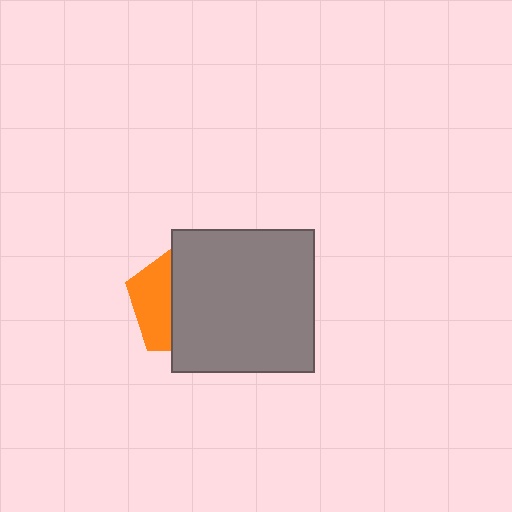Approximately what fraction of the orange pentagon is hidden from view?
Roughly 64% of the orange pentagon is hidden behind the gray square.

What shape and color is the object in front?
The object in front is a gray square.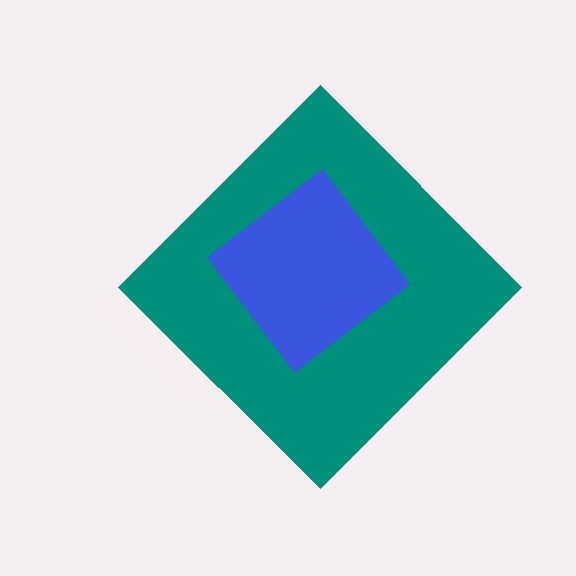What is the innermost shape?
The blue diamond.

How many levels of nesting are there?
2.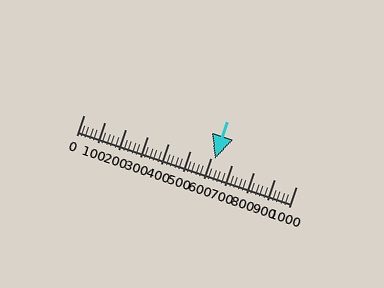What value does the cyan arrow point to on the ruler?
The cyan arrow points to approximately 620.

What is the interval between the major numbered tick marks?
The major tick marks are spaced 100 units apart.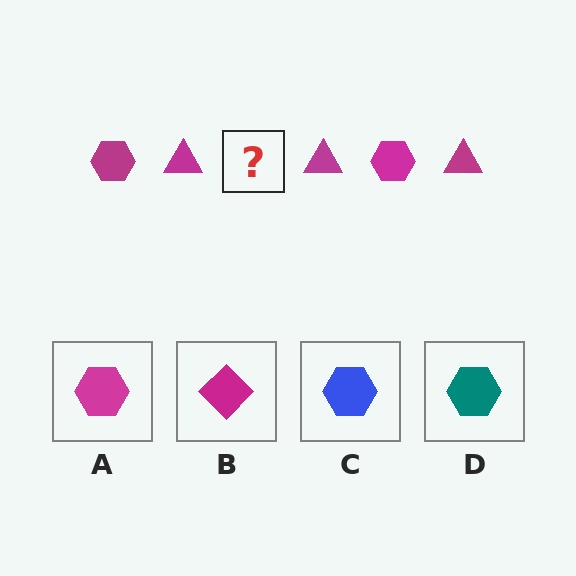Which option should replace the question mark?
Option A.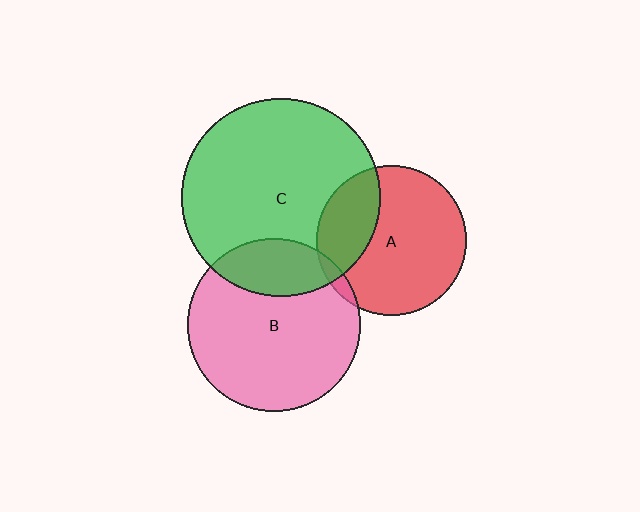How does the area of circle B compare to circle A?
Approximately 1.3 times.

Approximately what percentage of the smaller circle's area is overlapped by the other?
Approximately 25%.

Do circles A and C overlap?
Yes.